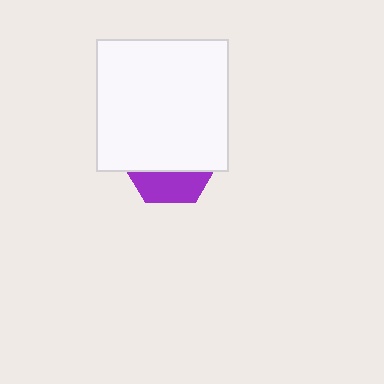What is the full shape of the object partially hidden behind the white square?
The partially hidden object is a purple hexagon.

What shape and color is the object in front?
The object in front is a white square.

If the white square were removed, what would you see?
You would see the complete purple hexagon.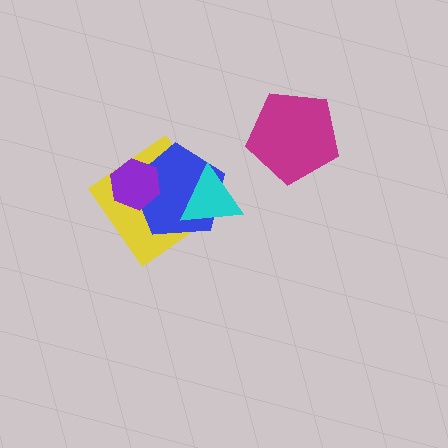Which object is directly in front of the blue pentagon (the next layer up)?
The cyan triangle is directly in front of the blue pentagon.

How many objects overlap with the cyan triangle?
2 objects overlap with the cyan triangle.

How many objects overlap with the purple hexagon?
2 objects overlap with the purple hexagon.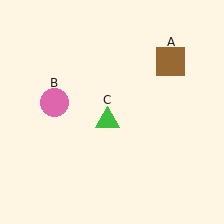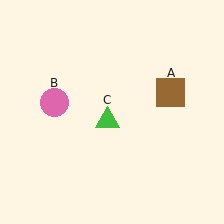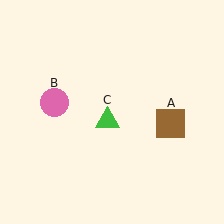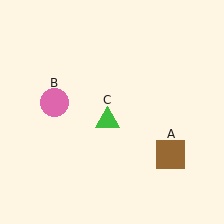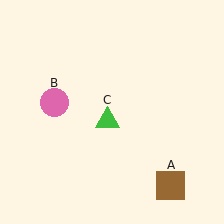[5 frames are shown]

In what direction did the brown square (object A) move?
The brown square (object A) moved down.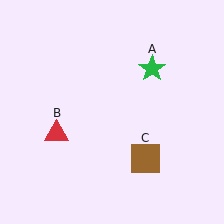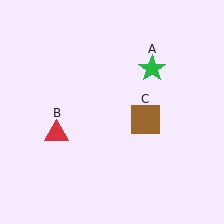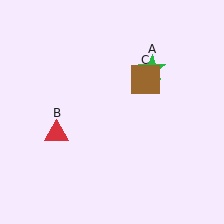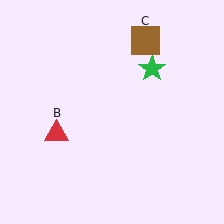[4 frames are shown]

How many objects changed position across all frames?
1 object changed position: brown square (object C).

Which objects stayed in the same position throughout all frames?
Green star (object A) and red triangle (object B) remained stationary.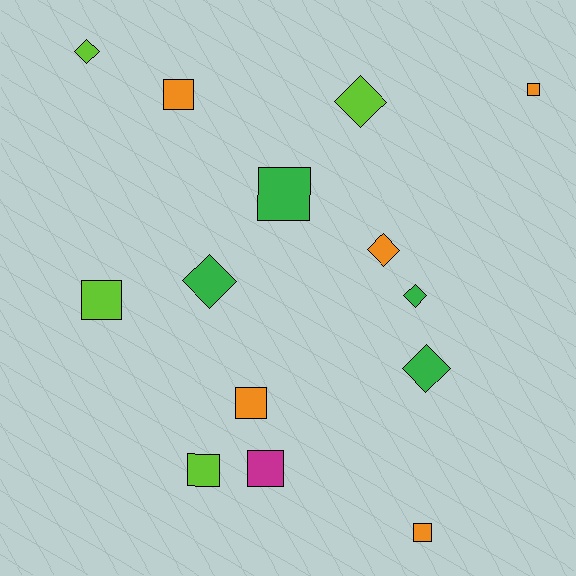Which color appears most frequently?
Orange, with 5 objects.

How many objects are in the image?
There are 14 objects.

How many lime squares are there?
There are 2 lime squares.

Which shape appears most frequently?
Square, with 8 objects.